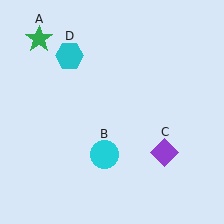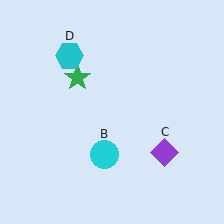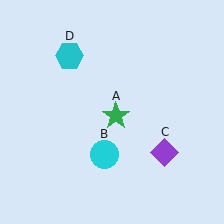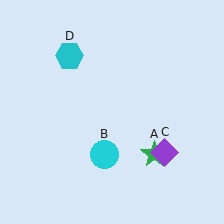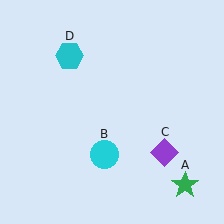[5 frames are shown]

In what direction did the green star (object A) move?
The green star (object A) moved down and to the right.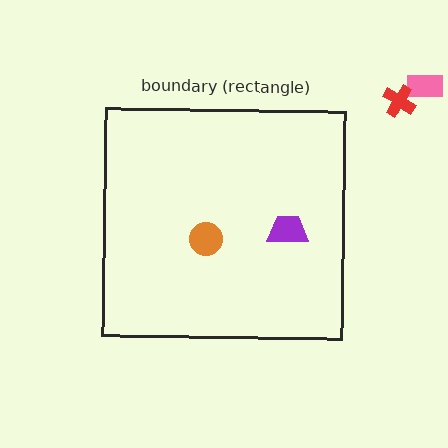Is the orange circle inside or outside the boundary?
Inside.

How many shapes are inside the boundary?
2 inside, 2 outside.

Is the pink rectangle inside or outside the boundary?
Outside.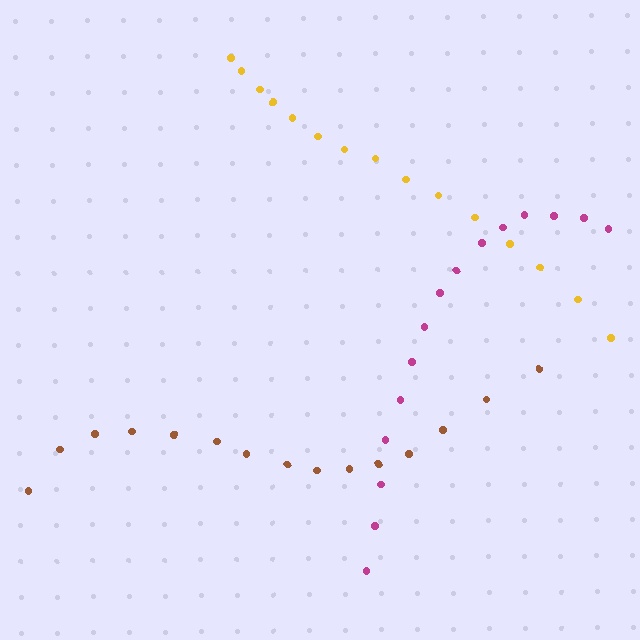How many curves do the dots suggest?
There are 3 distinct paths.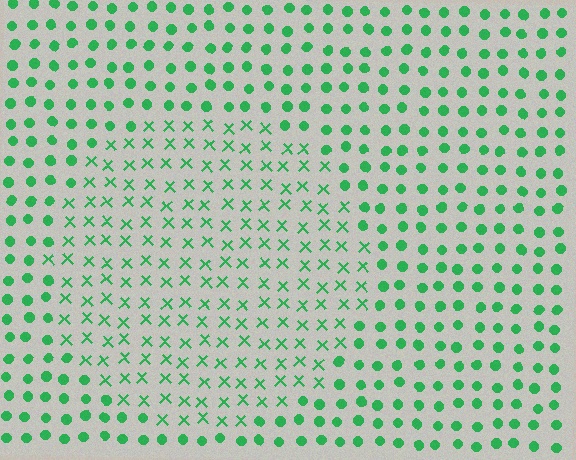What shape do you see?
I see a circle.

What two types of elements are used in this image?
The image uses X marks inside the circle region and circles outside it.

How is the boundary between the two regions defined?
The boundary is defined by a change in element shape: X marks inside vs. circles outside. All elements share the same color and spacing.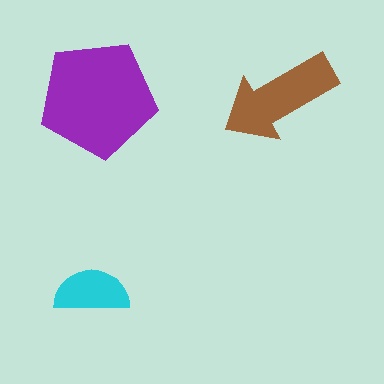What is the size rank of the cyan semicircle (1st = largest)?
3rd.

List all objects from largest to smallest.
The purple pentagon, the brown arrow, the cyan semicircle.